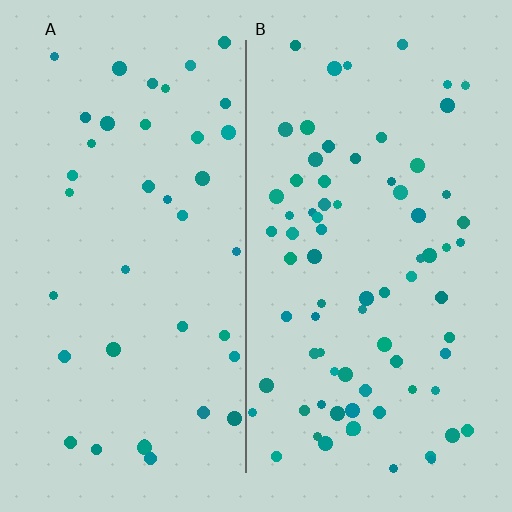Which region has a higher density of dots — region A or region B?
B (the right).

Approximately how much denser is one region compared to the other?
Approximately 1.9× — region B over region A.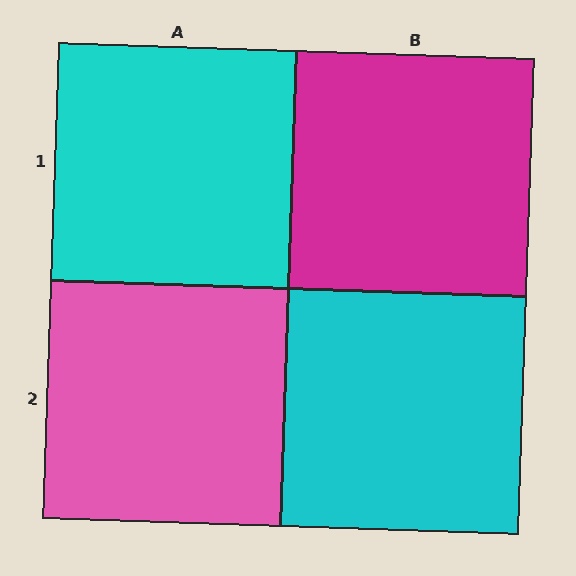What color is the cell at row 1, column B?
Magenta.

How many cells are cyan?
2 cells are cyan.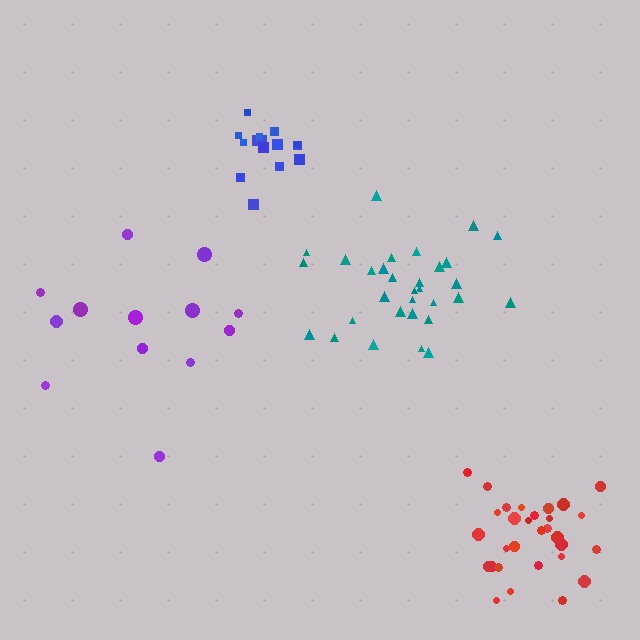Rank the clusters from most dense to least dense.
blue, red, teal, purple.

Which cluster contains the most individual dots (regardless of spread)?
Teal (31).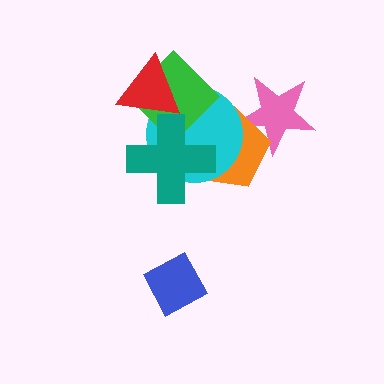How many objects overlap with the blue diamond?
0 objects overlap with the blue diamond.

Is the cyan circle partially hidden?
Yes, it is partially covered by another shape.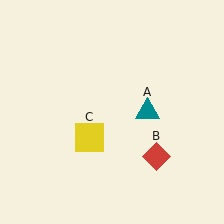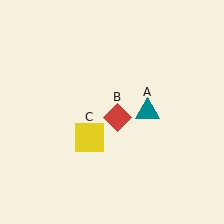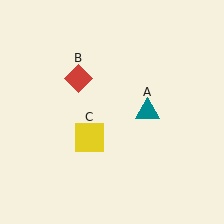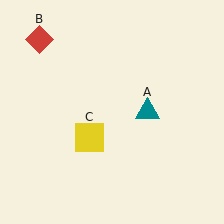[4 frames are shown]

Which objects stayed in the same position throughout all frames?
Teal triangle (object A) and yellow square (object C) remained stationary.